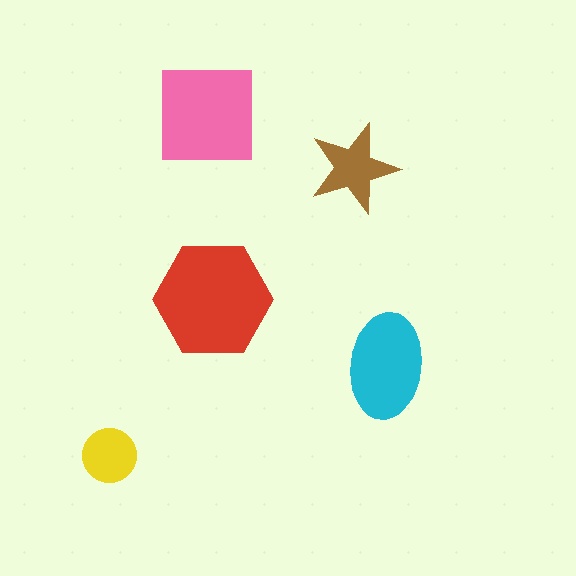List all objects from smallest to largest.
The yellow circle, the brown star, the cyan ellipse, the pink square, the red hexagon.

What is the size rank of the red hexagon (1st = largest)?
1st.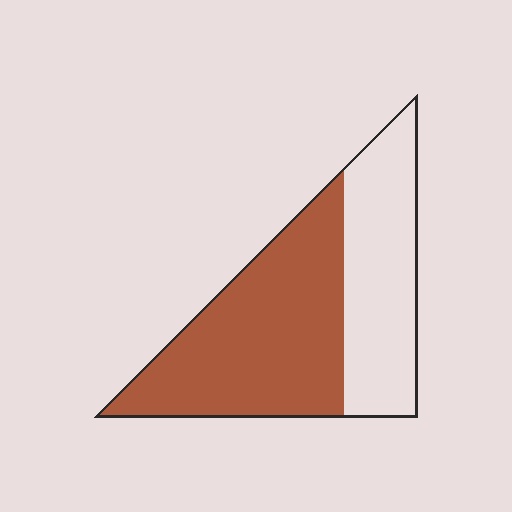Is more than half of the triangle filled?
Yes.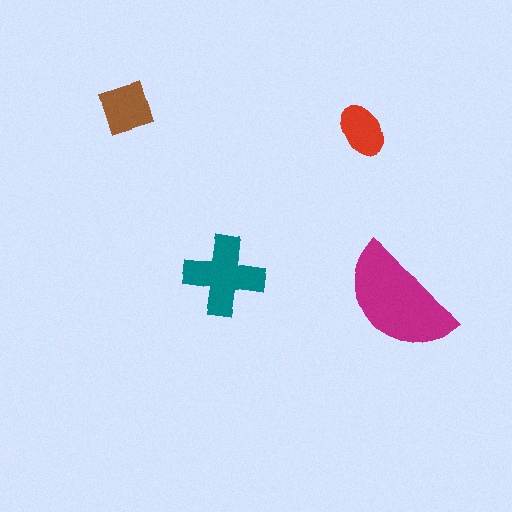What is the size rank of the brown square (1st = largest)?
3rd.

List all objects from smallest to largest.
The red ellipse, the brown square, the teal cross, the magenta semicircle.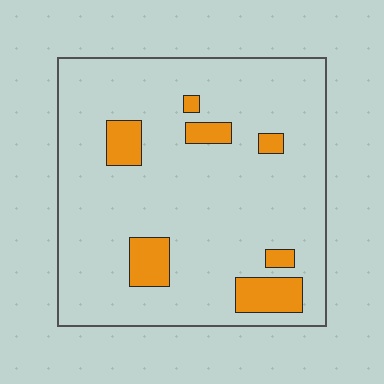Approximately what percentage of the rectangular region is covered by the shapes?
Approximately 10%.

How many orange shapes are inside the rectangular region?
7.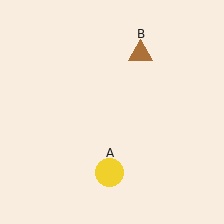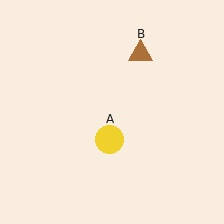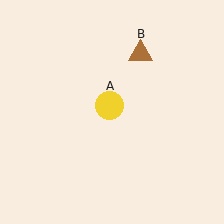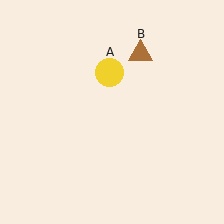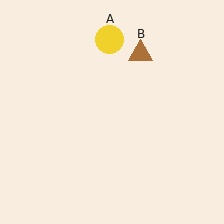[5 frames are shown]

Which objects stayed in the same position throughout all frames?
Brown triangle (object B) remained stationary.